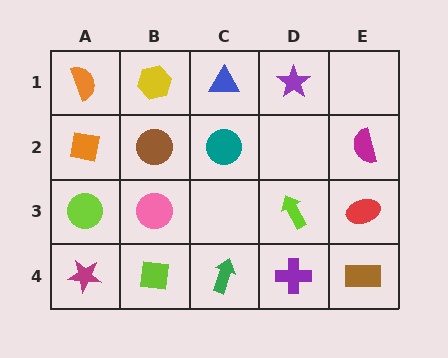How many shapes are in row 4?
5 shapes.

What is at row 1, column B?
A yellow hexagon.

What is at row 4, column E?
A brown rectangle.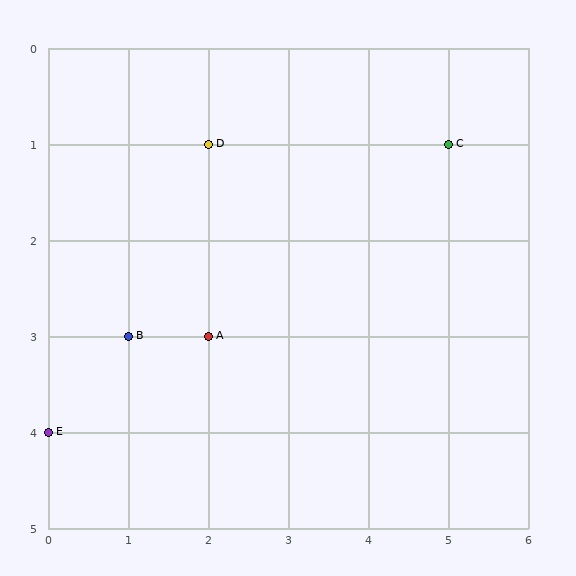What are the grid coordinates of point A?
Point A is at grid coordinates (2, 3).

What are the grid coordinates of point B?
Point B is at grid coordinates (1, 3).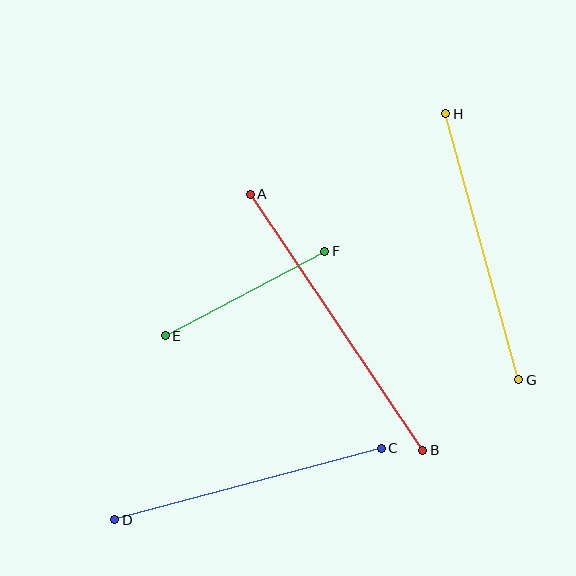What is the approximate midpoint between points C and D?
The midpoint is at approximately (248, 484) pixels.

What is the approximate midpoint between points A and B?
The midpoint is at approximately (337, 322) pixels.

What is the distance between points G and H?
The distance is approximately 276 pixels.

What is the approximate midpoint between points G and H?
The midpoint is at approximately (482, 247) pixels.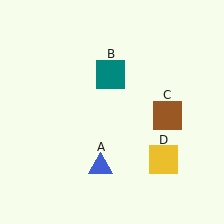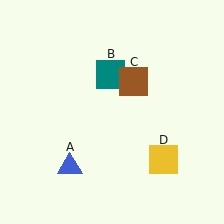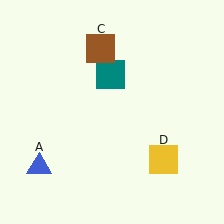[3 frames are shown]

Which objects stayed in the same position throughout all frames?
Teal square (object B) and yellow square (object D) remained stationary.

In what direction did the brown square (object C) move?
The brown square (object C) moved up and to the left.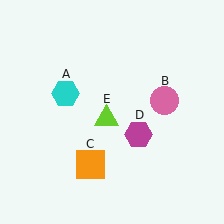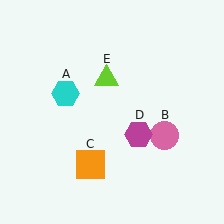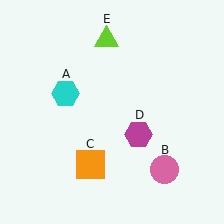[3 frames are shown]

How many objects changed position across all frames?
2 objects changed position: pink circle (object B), lime triangle (object E).